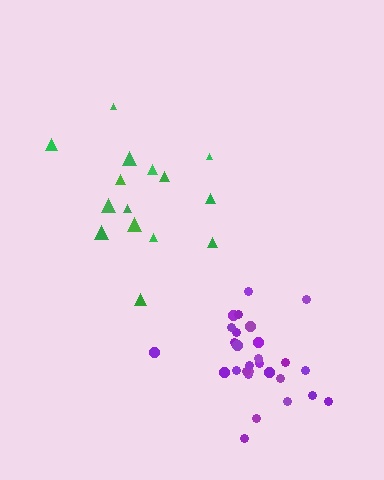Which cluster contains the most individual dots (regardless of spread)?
Purple (28).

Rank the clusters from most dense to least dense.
purple, green.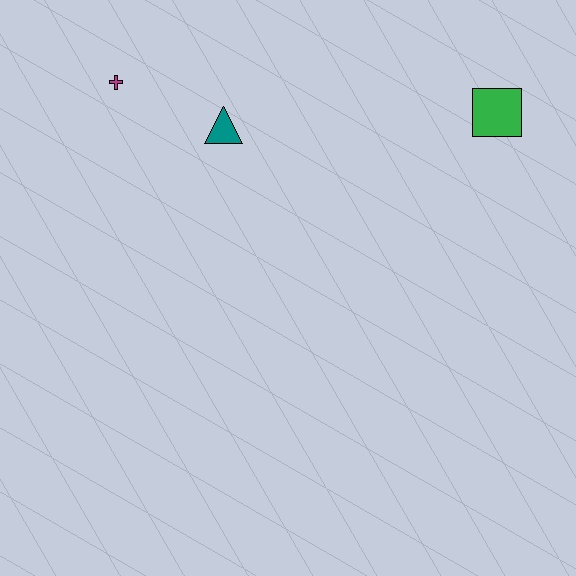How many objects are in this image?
There are 3 objects.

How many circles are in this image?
There are no circles.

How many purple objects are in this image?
There are no purple objects.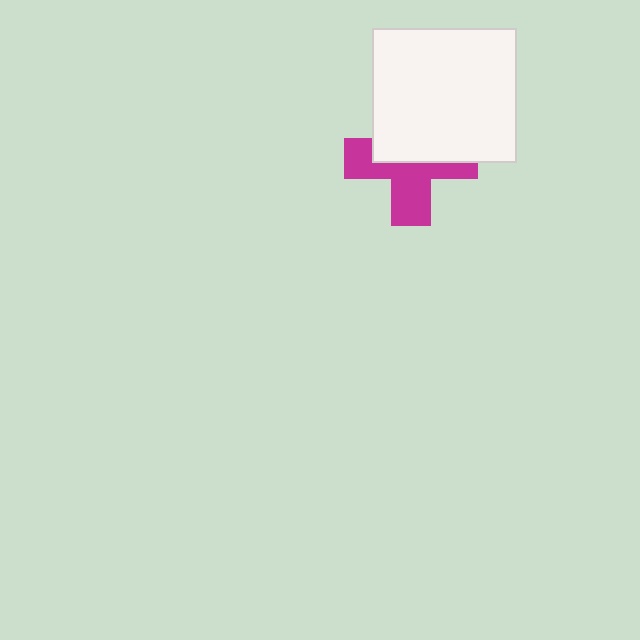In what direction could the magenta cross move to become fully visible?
The magenta cross could move down. That would shift it out from behind the white rectangle entirely.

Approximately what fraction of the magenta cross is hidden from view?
Roughly 49% of the magenta cross is hidden behind the white rectangle.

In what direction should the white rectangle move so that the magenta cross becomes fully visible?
The white rectangle should move up. That is the shortest direction to clear the overlap and leave the magenta cross fully visible.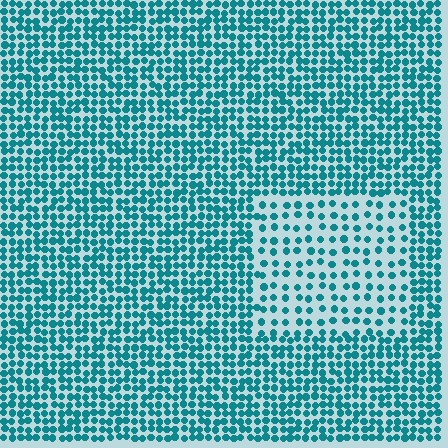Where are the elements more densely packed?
The elements are more densely packed outside the rectangle boundary.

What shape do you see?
I see a rectangle.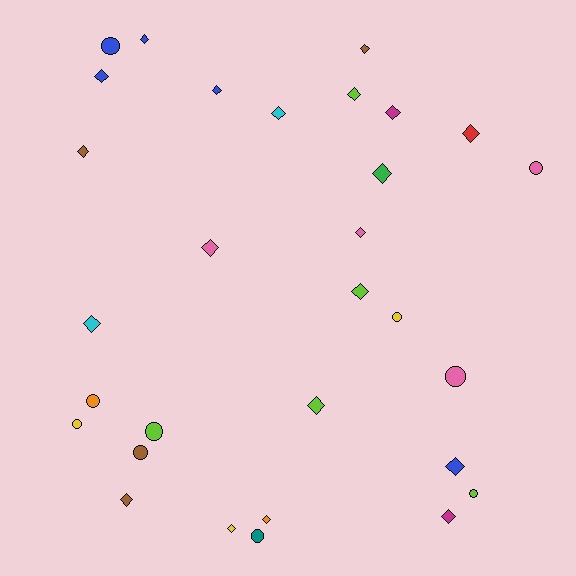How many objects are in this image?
There are 30 objects.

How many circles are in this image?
There are 10 circles.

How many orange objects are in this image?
There are 2 orange objects.